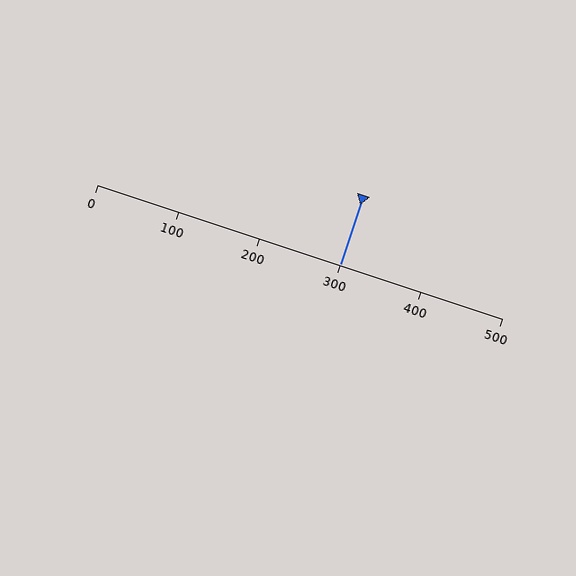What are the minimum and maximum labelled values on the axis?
The axis runs from 0 to 500.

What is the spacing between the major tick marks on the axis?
The major ticks are spaced 100 apart.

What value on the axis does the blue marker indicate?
The marker indicates approximately 300.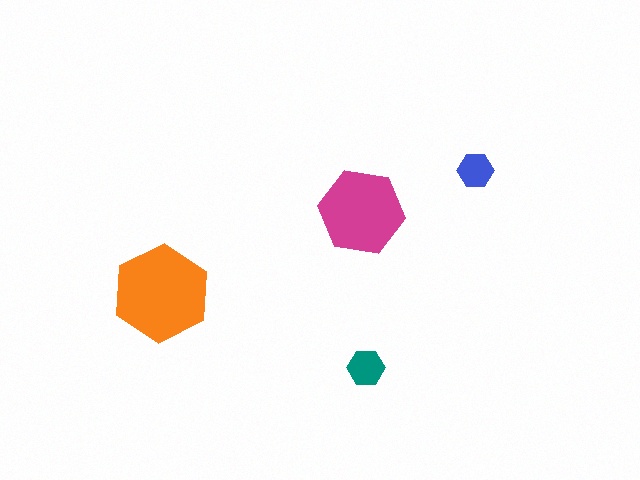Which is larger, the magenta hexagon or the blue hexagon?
The magenta one.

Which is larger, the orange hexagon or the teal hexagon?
The orange one.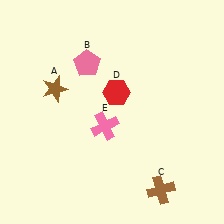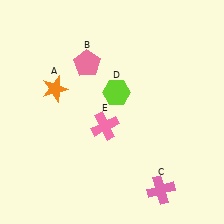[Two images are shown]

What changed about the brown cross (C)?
In Image 1, C is brown. In Image 2, it changed to pink.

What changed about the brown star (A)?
In Image 1, A is brown. In Image 2, it changed to orange.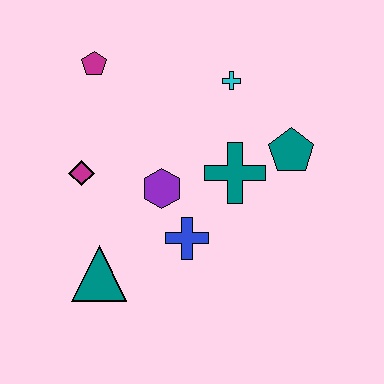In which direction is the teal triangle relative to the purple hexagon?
The teal triangle is below the purple hexagon.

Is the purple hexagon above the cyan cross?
No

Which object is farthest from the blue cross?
The magenta pentagon is farthest from the blue cross.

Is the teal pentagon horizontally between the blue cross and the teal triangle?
No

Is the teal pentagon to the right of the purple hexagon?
Yes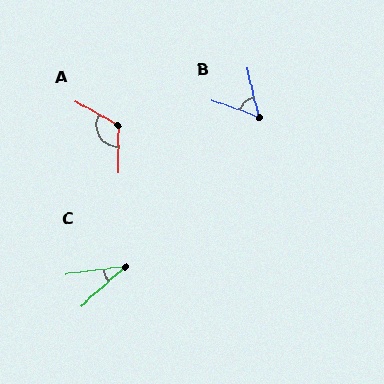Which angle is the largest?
A, at approximately 119 degrees.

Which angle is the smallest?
C, at approximately 35 degrees.